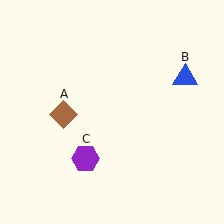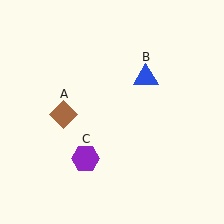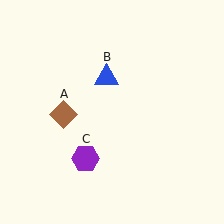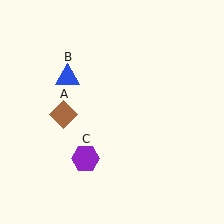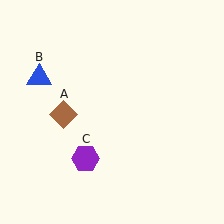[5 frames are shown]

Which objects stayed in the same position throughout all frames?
Brown diamond (object A) and purple hexagon (object C) remained stationary.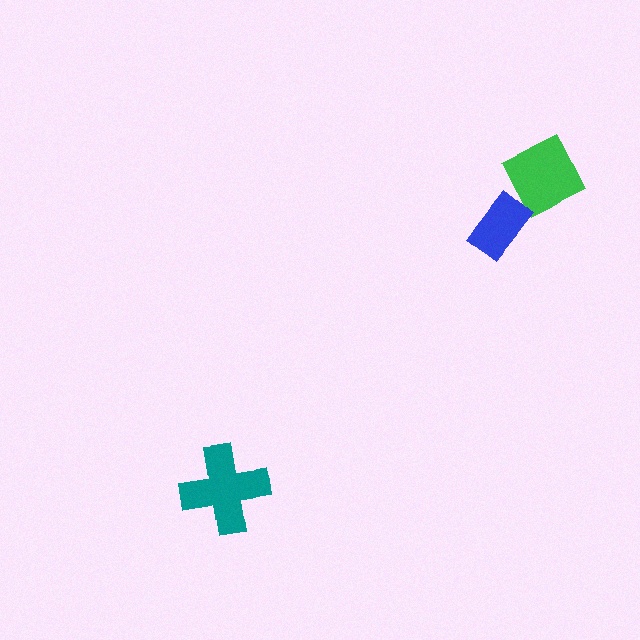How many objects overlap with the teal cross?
0 objects overlap with the teal cross.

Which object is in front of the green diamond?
The blue rectangle is in front of the green diamond.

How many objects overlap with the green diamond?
1 object overlaps with the green diamond.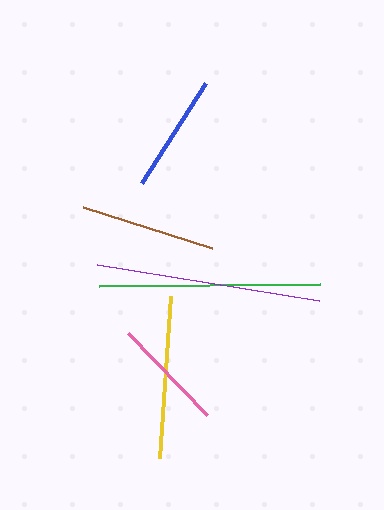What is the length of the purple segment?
The purple segment is approximately 225 pixels long.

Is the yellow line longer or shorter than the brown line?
The yellow line is longer than the brown line.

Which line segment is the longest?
The purple line is the longest at approximately 225 pixels.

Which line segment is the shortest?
The pink line is the shortest at approximately 115 pixels.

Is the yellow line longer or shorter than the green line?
The green line is longer than the yellow line.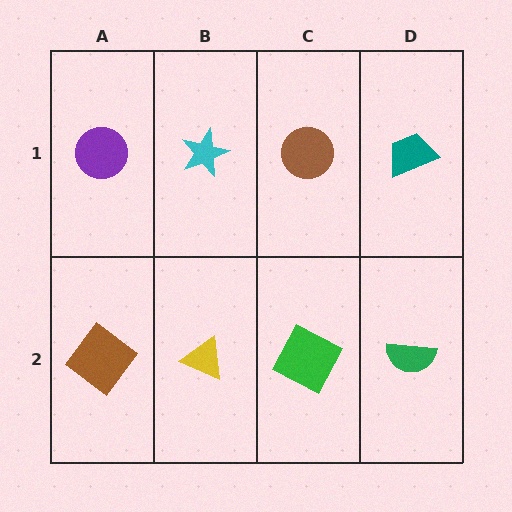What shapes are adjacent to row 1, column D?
A green semicircle (row 2, column D), a brown circle (row 1, column C).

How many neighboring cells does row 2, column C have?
3.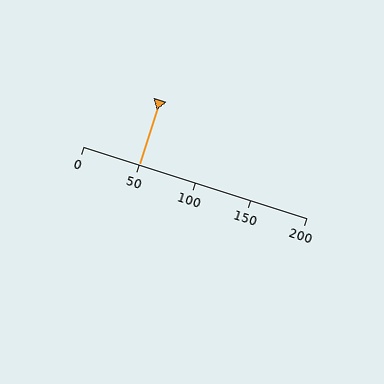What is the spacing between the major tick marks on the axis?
The major ticks are spaced 50 apart.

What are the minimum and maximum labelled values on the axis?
The axis runs from 0 to 200.